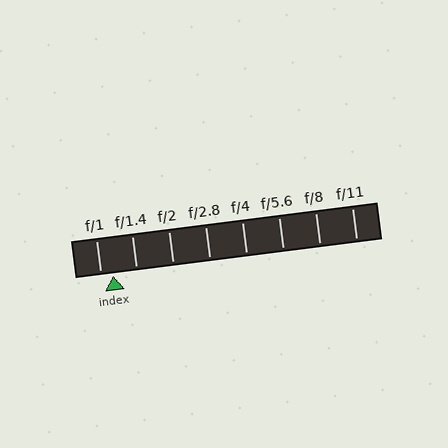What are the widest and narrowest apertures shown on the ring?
The widest aperture shown is f/1 and the narrowest is f/11.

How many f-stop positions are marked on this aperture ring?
There are 8 f-stop positions marked.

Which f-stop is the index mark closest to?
The index mark is closest to f/1.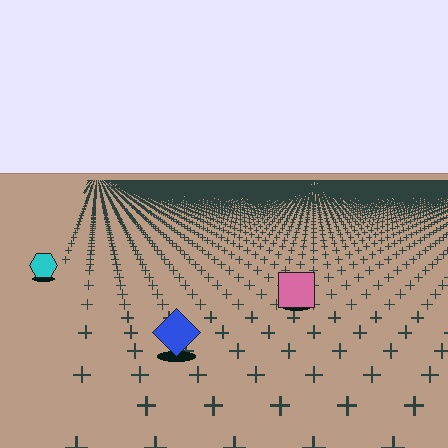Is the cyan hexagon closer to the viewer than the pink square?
No. The pink square is closer — you can tell from the texture gradient: the ground texture is coarser near it.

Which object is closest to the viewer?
The blue diamond is closest. The texture marks near it are larger and more spread out.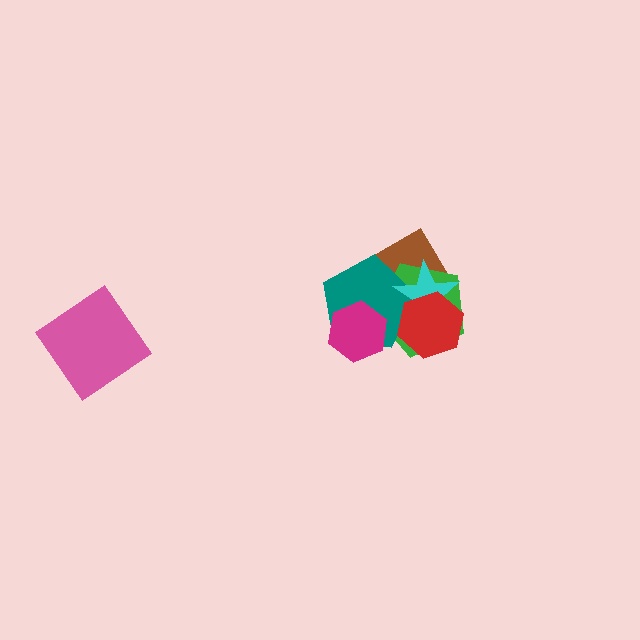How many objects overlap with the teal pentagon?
5 objects overlap with the teal pentagon.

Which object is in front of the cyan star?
The red hexagon is in front of the cyan star.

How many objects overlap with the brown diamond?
4 objects overlap with the brown diamond.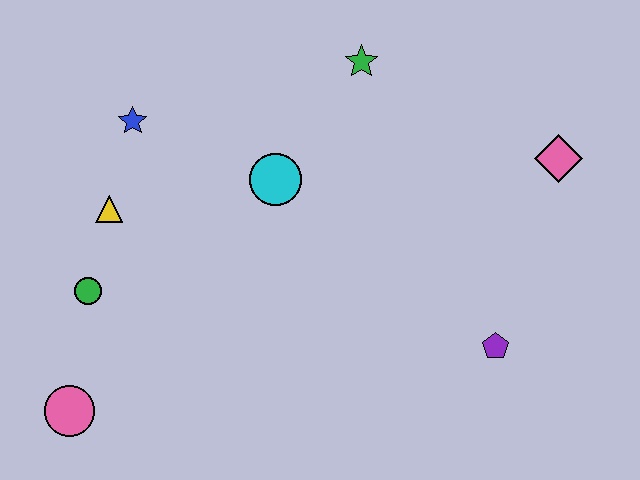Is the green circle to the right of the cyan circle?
No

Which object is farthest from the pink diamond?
The pink circle is farthest from the pink diamond.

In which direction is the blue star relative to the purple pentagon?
The blue star is to the left of the purple pentagon.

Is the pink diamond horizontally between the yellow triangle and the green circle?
No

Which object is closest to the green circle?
The yellow triangle is closest to the green circle.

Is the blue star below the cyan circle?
No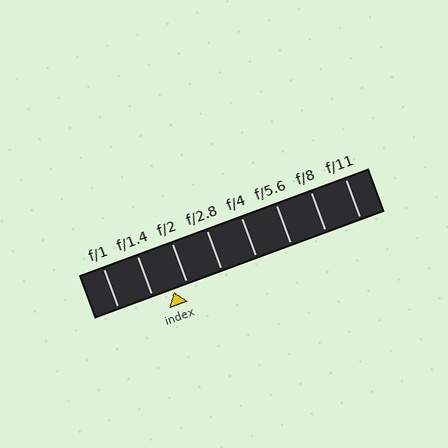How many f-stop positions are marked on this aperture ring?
There are 8 f-stop positions marked.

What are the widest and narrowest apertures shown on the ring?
The widest aperture shown is f/1 and the narrowest is f/11.